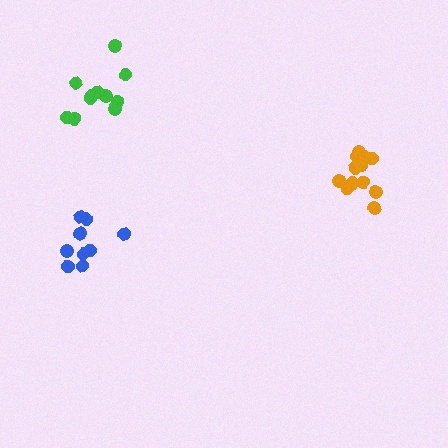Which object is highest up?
The green cluster is topmost.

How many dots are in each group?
Group 1: 9 dots, Group 2: 11 dots, Group 3: 12 dots (32 total).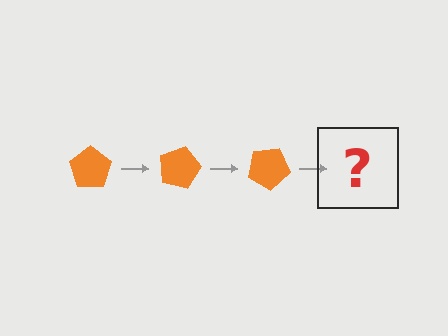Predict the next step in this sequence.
The next step is an orange pentagon rotated 45 degrees.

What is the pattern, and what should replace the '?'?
The pattern is that the pentagon rotates 15 degrees each step. The '?' should be an orange pentagon rotated 45 degrees.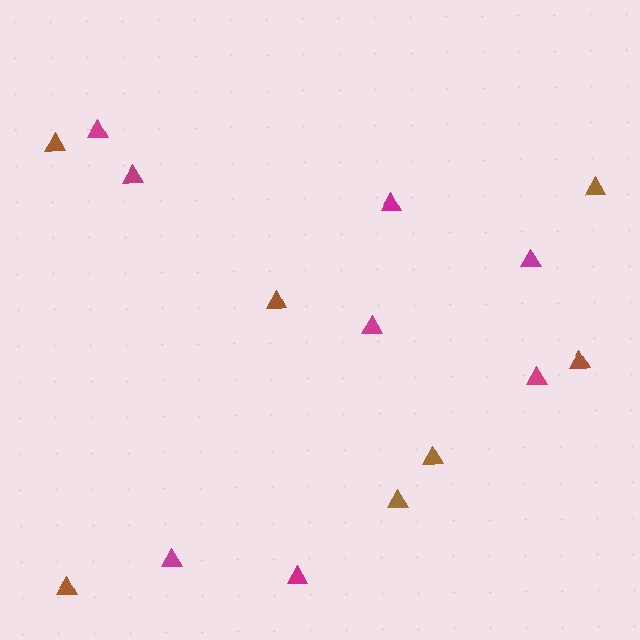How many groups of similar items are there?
There are 2 groups: one group of brown triangles (7) and one group of magenta triangles (8).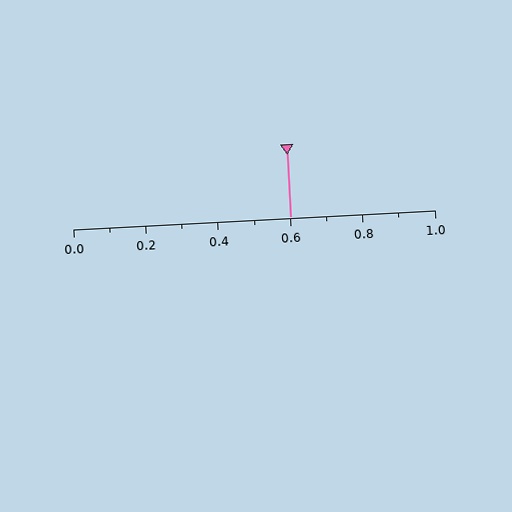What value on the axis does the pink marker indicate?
The marker indicates approximately 0.6.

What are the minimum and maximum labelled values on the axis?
The axis runs from 0.0 to 1.0.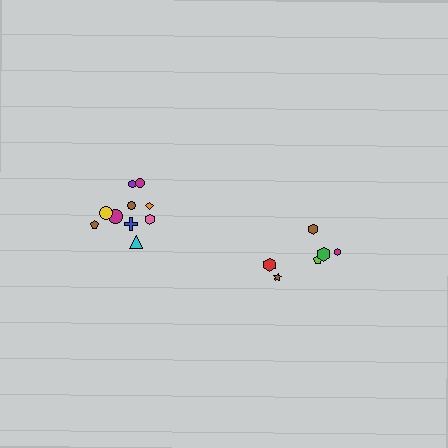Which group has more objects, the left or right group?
The left group.